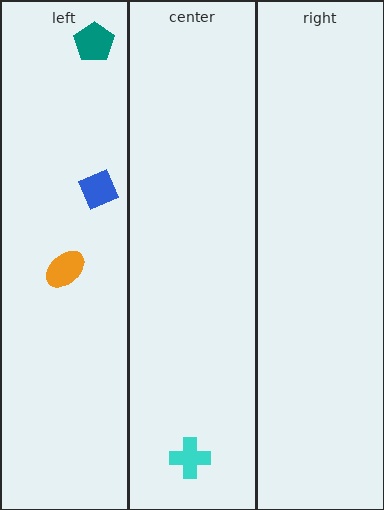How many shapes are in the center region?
1.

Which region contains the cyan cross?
The center region.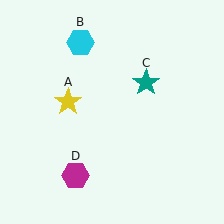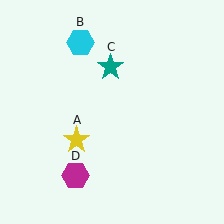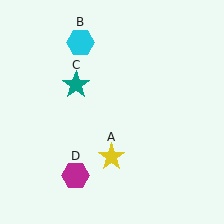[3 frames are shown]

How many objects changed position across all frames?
2 objects changed position: yellow star (object A), teal star (object C).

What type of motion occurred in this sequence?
The yellow star (object A), teal star (object C) rotated counterclockwise around the center of the scene.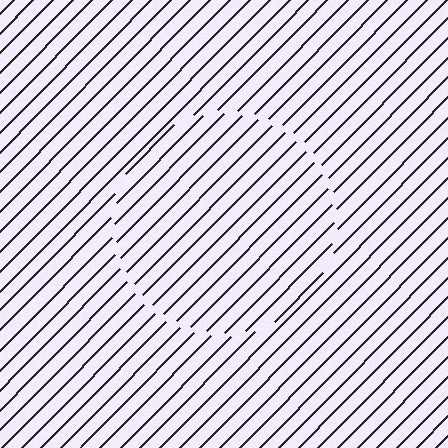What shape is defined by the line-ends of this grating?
An illusory circle. The interior of the shape contains the same grating, shifted by half a period — the contour is defined by the phase discontinuity where line-ends from the inner and outer gratings abut.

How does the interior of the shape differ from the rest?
The interior of the shape contains the same grating, shifted by half a period — the contour is defined by the phase discontinuity where line-ends from the inner and outer gratings abut.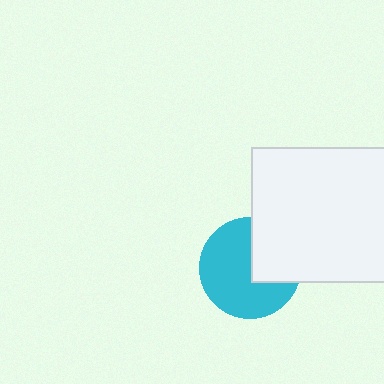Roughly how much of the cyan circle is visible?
Most of it is visible (roughly 67%).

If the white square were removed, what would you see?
You would see the complete cyan circle.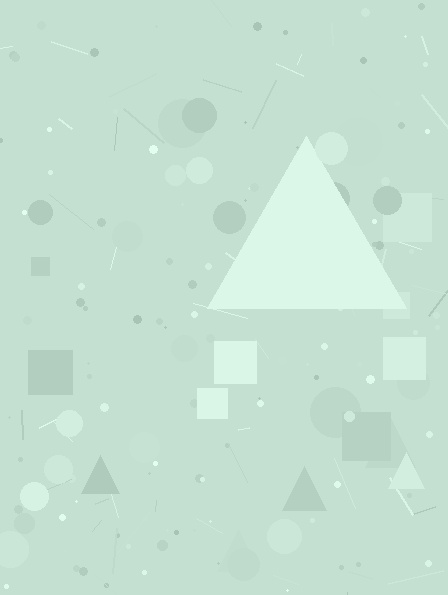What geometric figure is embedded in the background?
A triangle is embedded in the background.